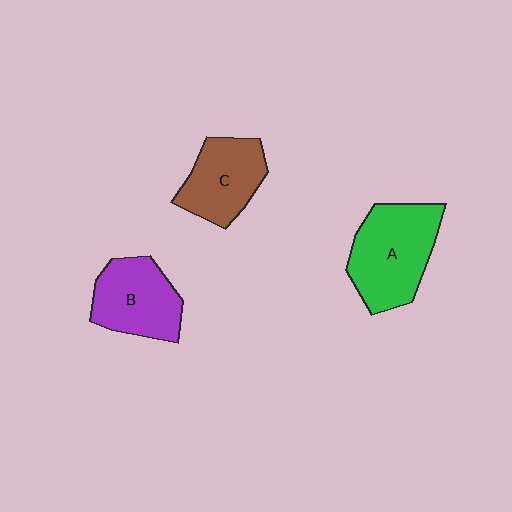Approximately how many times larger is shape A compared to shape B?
Approximately 1.3 times.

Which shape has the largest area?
Shape A (green).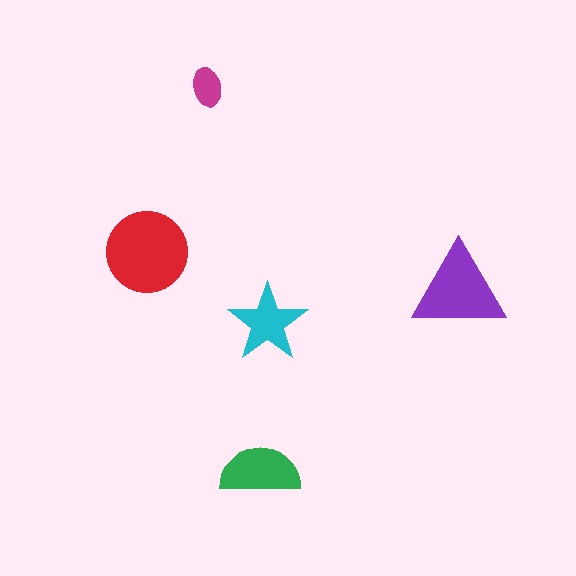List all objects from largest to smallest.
The red circle, the purple triangle, the green semicircle, the cyan star, the magenta ellipse.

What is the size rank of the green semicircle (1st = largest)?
3rd.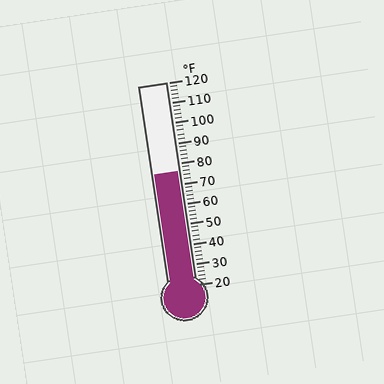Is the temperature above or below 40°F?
The temperature is above 40°F.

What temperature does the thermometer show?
The thermometer shows approximately 76°F.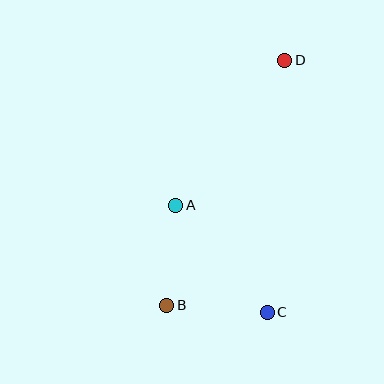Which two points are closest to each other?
Points A and B are closest to each other.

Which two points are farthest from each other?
Points B and D are farthest from each other.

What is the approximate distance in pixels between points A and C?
The distance between A and C is approximately 140 pixels.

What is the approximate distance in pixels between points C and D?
The distance between C and D is approximately 252 pixels.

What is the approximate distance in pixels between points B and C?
The distance between B and C is approximately 100 pixels.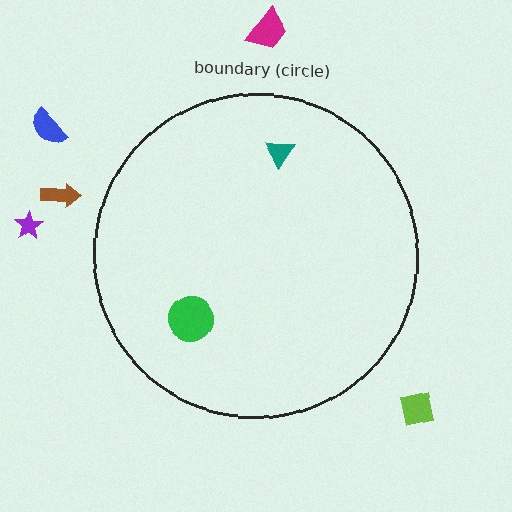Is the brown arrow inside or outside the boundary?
Outside.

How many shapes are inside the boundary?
2 inside, 5 outside.